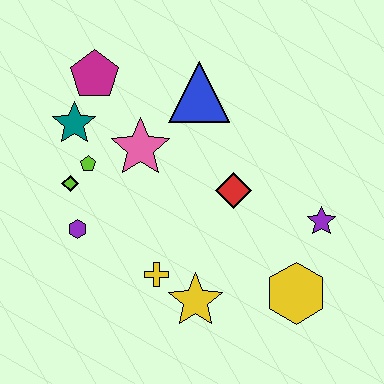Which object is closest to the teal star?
The lime pentagon is closest to the teal star.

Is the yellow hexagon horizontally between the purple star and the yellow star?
Yes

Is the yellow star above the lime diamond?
No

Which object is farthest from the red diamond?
The magenta pentagon is farthest from the red diamond.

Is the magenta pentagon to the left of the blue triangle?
Yes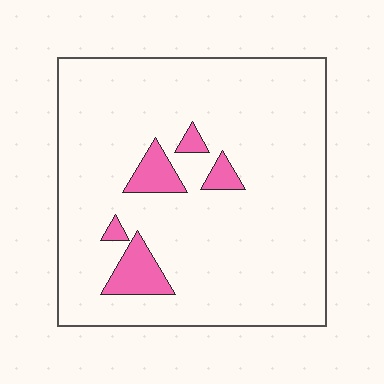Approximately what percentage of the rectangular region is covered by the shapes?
Approximately 10%.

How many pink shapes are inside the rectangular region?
5.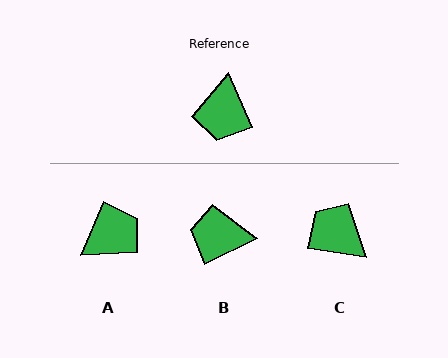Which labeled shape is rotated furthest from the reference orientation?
A, about 133 degrees away.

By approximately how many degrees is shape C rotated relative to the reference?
Approximately 122 degrees clockwise.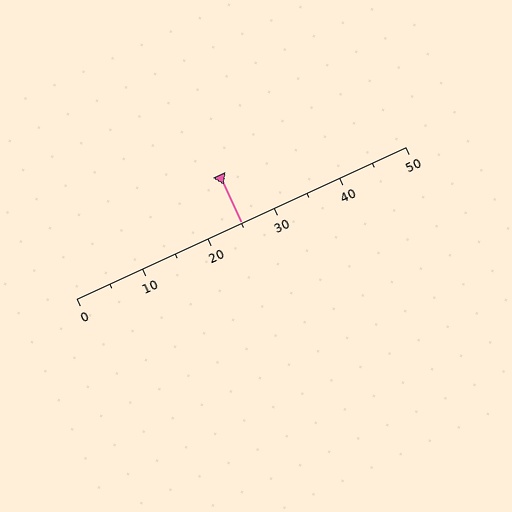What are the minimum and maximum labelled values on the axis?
The axis runs from 0 to 50.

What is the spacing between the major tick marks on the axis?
The major ticks are spaced 10 apart.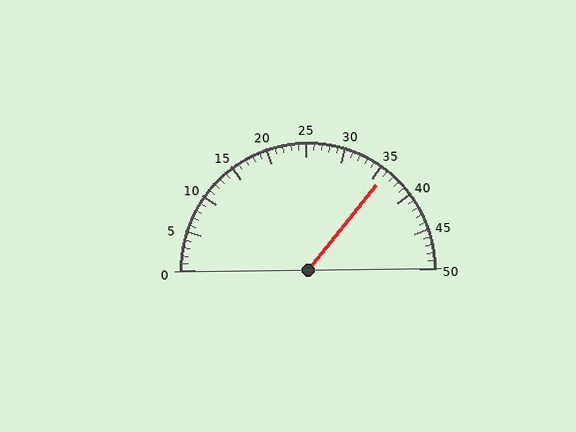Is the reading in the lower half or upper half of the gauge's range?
The reading is in the upper half of the range (0 to 50).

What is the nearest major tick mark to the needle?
The nearest major tick mark is 35.